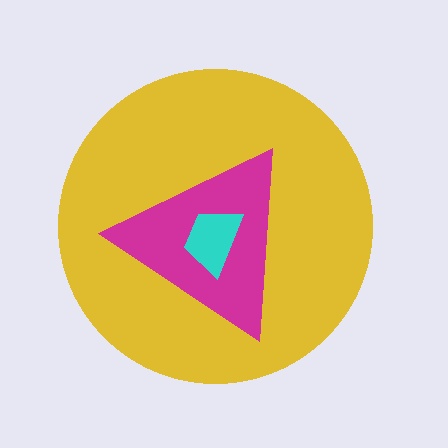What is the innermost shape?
The cyan trapezoid.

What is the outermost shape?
The yellow circle.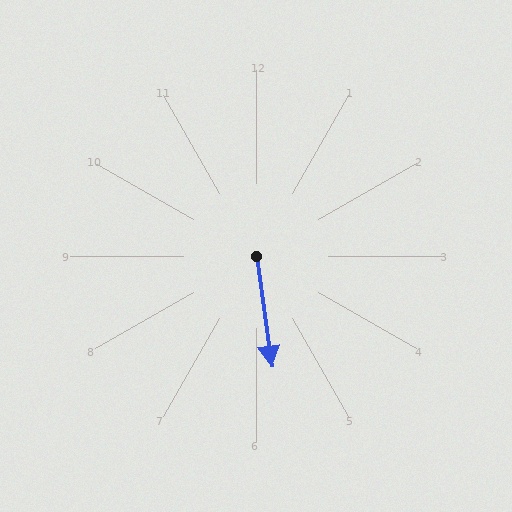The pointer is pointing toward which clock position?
Roughly 6 o'clock.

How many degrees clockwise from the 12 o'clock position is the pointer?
Approximately 172 degrees.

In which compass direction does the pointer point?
South.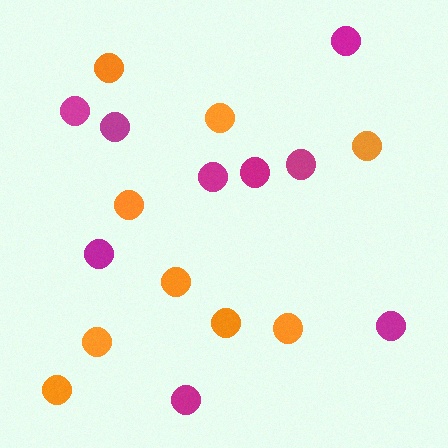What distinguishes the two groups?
There are 2 groups: one group of magenta circles (9) and one group of orange circles (9).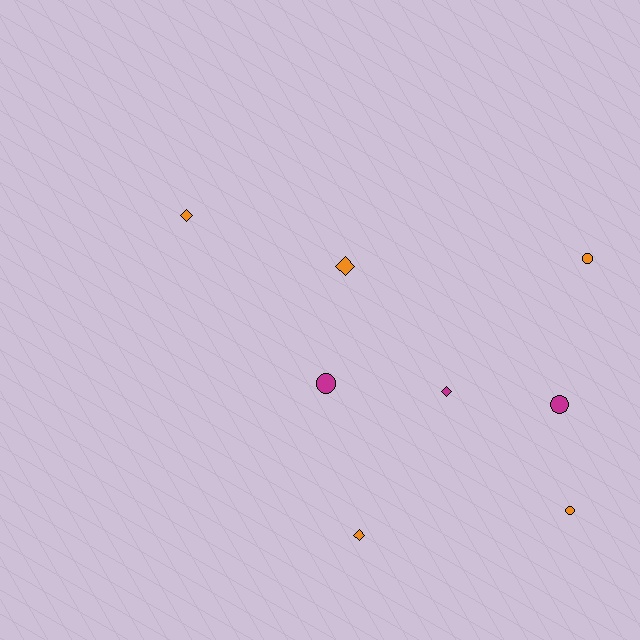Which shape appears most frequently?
Diamond, with 4 objects.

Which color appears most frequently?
Orange, with 5 objects.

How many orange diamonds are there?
There are 3 orange diamonds.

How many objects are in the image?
There are 8 objects.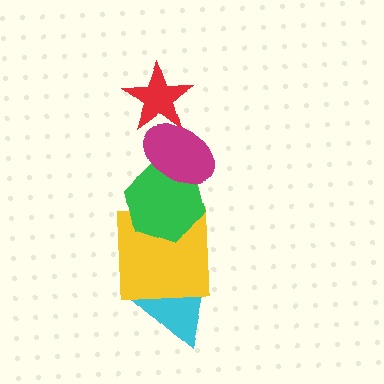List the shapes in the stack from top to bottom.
From top to bottom: the red star, the magenta ellipse, the green hexagon, the yellow square, the cyan triangle.